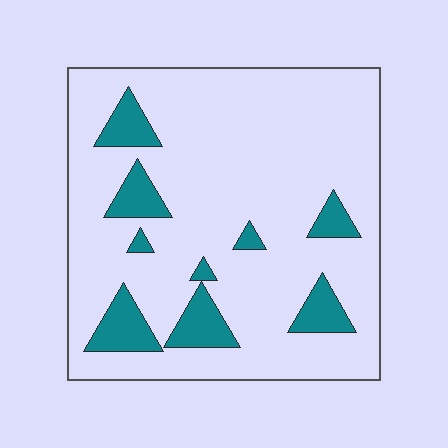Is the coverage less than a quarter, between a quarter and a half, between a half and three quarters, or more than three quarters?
Less than a quarter.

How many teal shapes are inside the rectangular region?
9.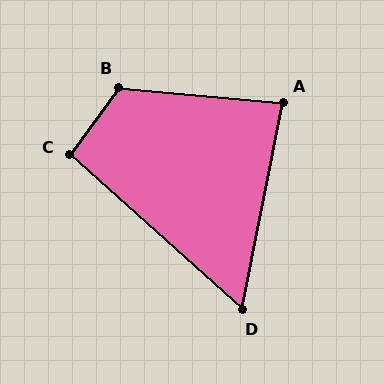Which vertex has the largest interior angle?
B, at approximately 121 degrees.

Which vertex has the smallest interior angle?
D, at approximately 59 degrees.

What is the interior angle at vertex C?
Approximately 96 degrees (obtuse).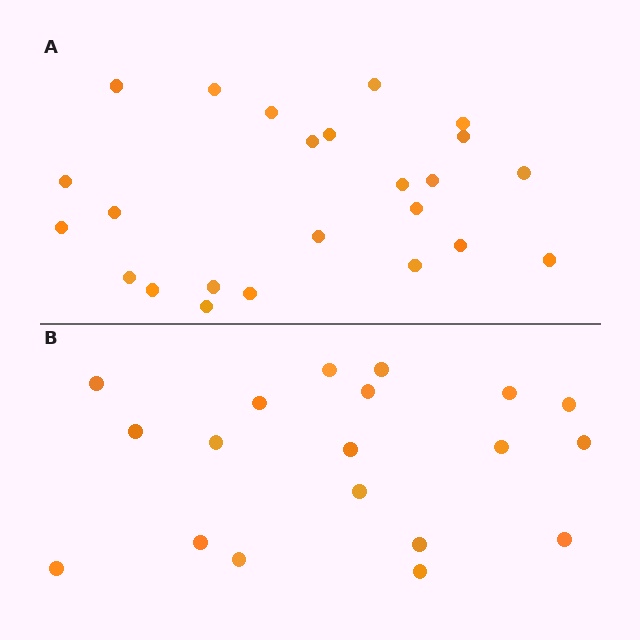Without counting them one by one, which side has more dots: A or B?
Region A (the top region) has more dots.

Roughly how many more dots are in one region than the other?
Region A has about 5 more dots than region B.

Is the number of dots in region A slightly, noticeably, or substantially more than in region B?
Region A has noticeably more, but not dramatically so. The ratio is roughly 1.3 to 1.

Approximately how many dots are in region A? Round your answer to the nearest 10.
About 20 dots. (The exact count is 24, which rounds to 20.)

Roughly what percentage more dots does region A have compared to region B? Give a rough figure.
About 25% more.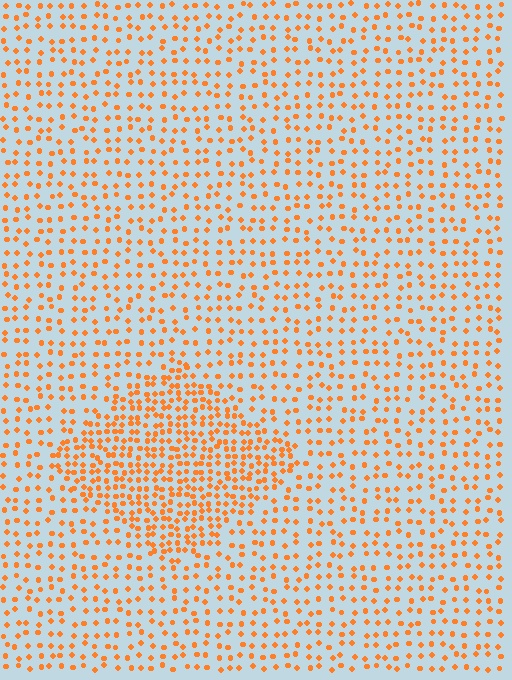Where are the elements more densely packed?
The elements are more densely packed inside the diamond boundary.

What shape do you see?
I see a diamond.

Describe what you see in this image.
The image contains small orange elements arranged at two different densities. A diamond-shaped region is visible where the elements are more densely packed than the surrounding area.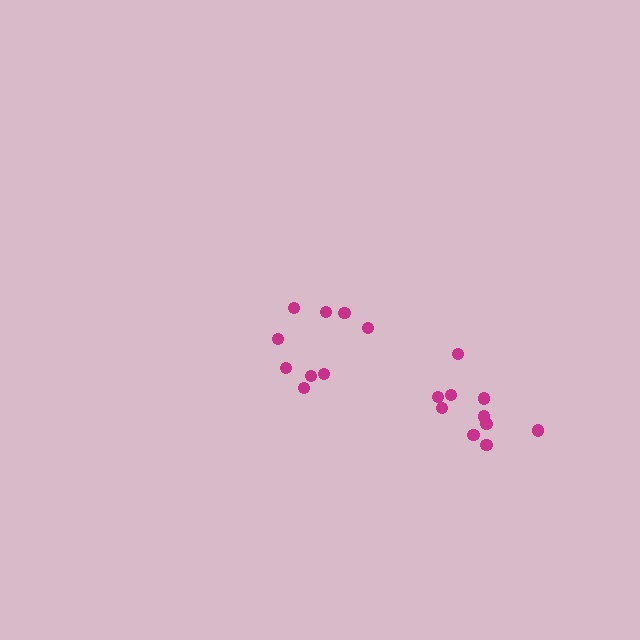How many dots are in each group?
Group 1: 11 dots, Group 2: 9 dots (20 total).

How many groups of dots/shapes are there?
There are 2 groups.